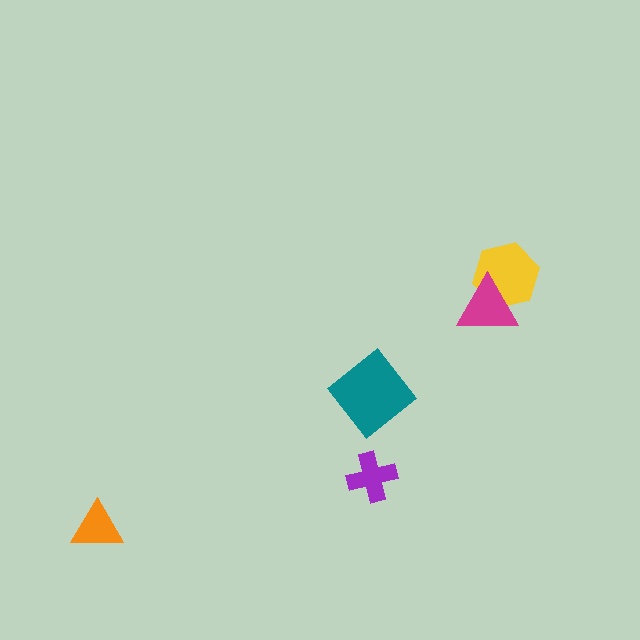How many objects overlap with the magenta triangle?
1 object overlaps with the magenta triangle.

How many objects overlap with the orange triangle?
0 objects overlap with the orange triangle.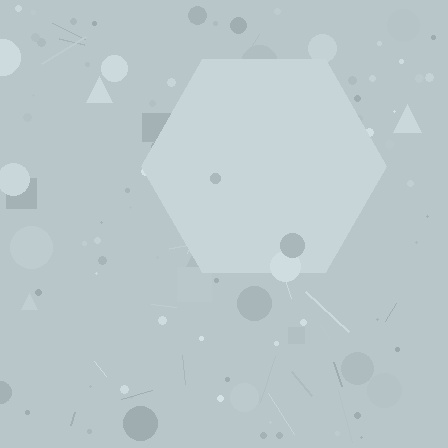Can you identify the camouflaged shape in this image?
The camouflaged shape is a hexagon.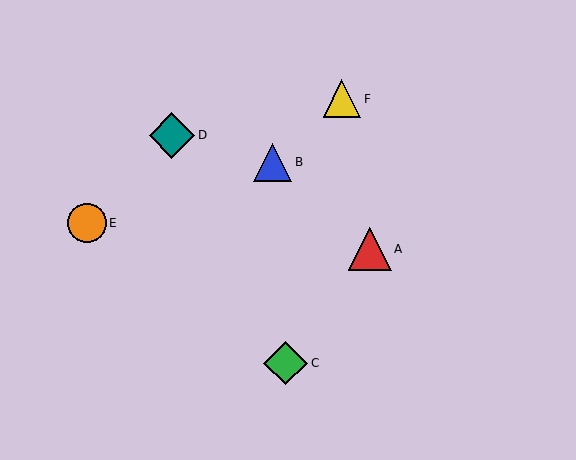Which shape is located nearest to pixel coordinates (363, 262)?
The red triangle (labeled A) at (370, 249) is nearest to that location.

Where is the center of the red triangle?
The center of the red triangle is at (370, 249).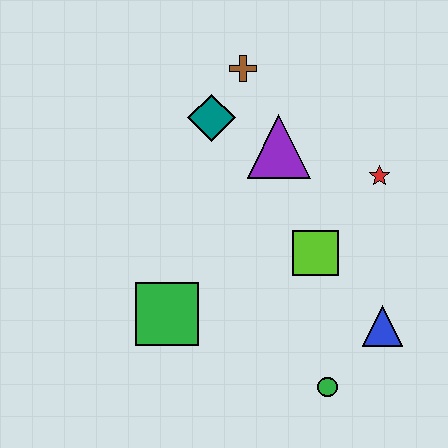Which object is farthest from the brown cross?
The green circle is farthest from the brown cross.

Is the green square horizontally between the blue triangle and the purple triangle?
No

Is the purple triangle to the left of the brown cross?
No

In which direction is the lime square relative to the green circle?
The lime square is above the green circle.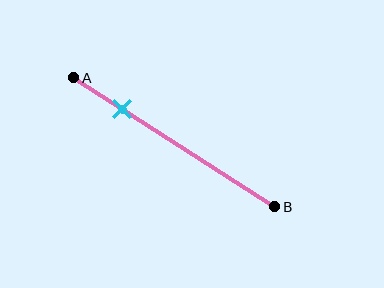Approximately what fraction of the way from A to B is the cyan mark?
The cyan mark is approximately 25% of the way from A to B.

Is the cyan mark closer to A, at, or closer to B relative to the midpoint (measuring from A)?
The cyan mark is closer to point A than the midpoint of segment AB.